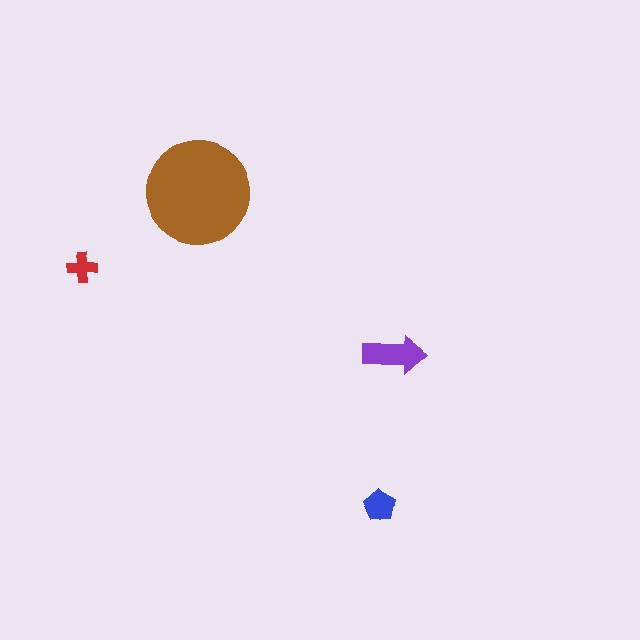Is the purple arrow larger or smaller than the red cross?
Larger.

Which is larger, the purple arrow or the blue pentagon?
The purple arrow.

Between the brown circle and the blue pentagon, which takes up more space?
The brown circle.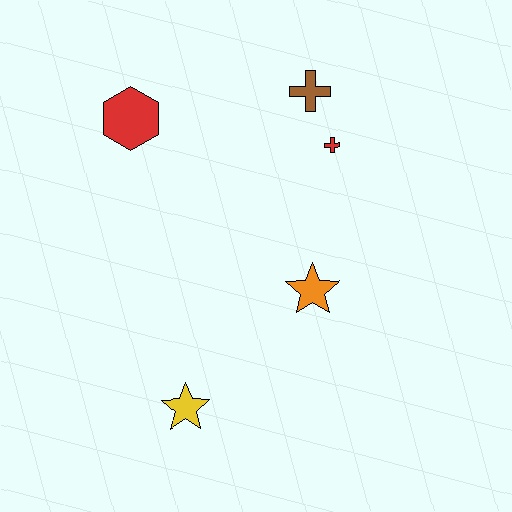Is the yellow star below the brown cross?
Yes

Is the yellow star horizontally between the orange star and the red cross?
No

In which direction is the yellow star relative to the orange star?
The yellow star is to the left of the orange star.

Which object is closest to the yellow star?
The orange star is closest to the yellow star.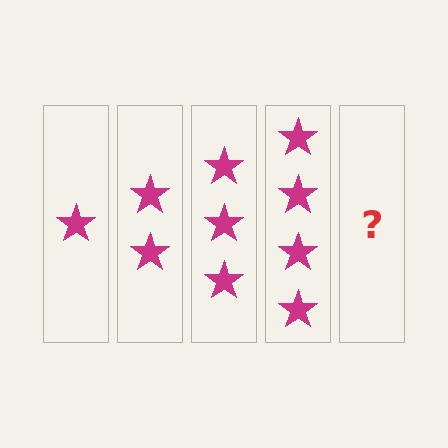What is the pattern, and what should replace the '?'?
The pattern is that each step adds one more star. The '?' should be 5 stars.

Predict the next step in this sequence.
The next step is 5 stars.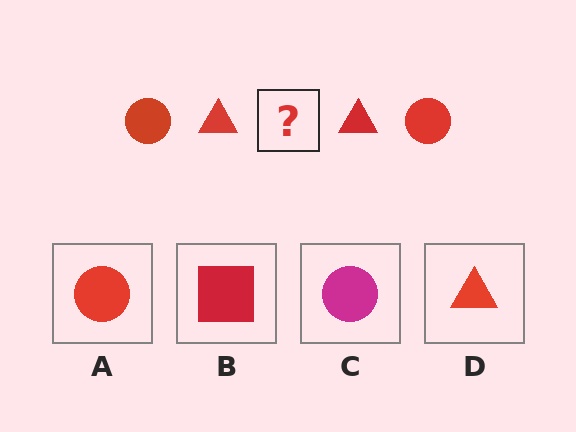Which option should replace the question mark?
Option A.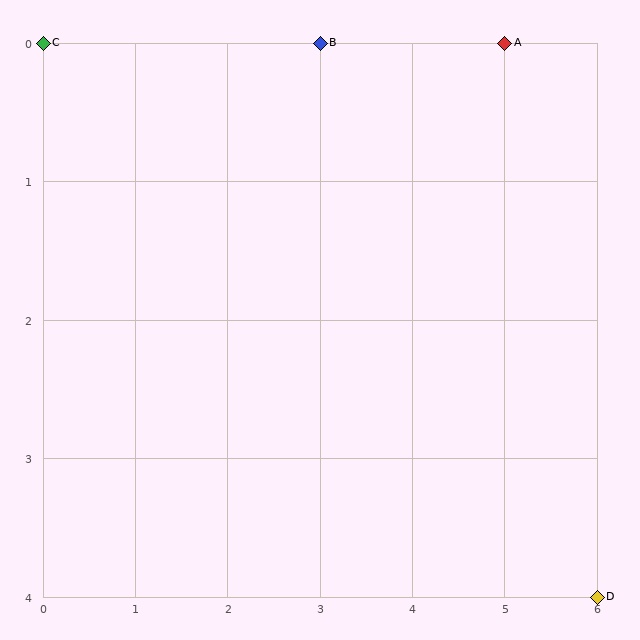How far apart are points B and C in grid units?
Points B and C are 3 columns apart.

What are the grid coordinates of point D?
Point D is at grid coordinates (6, 4).